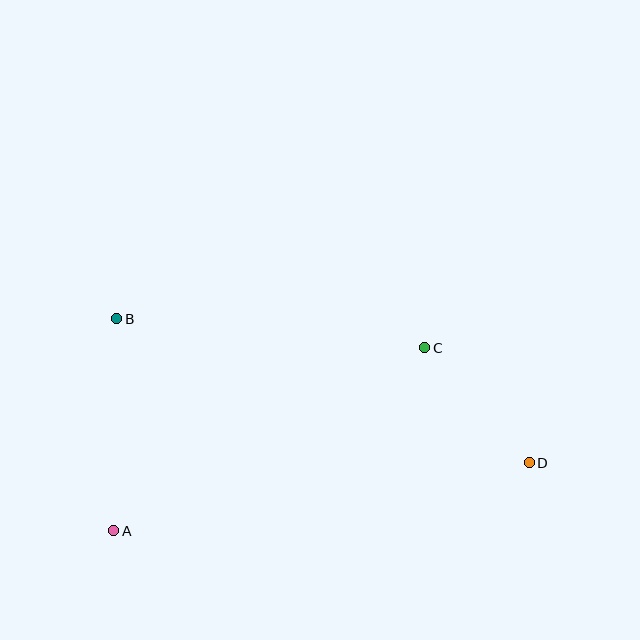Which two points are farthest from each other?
Points B and D are farthest from each other.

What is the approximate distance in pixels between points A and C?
The distance between A and C is approximately 361 pixels.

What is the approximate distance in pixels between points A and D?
The distance between A and D is approximately 421 pixels.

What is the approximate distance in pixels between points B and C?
The distance between B and C is approximately 309 pixels.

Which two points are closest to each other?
Points C and D are closest to each other.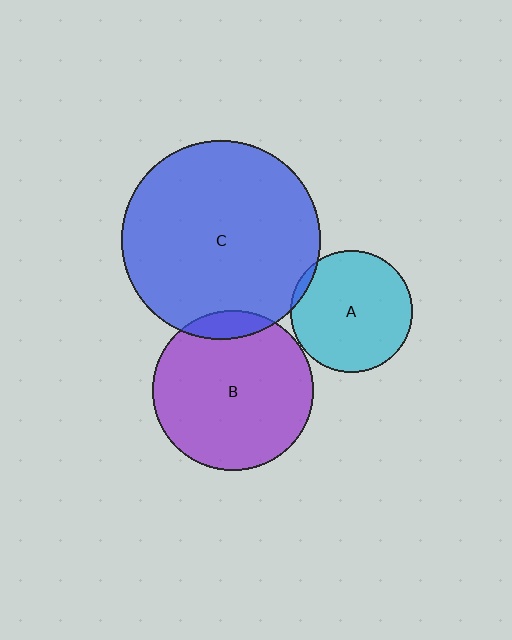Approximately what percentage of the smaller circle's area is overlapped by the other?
Approximately 10%.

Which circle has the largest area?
Circle C (blue).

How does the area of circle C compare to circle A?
Approximately 2.6 times.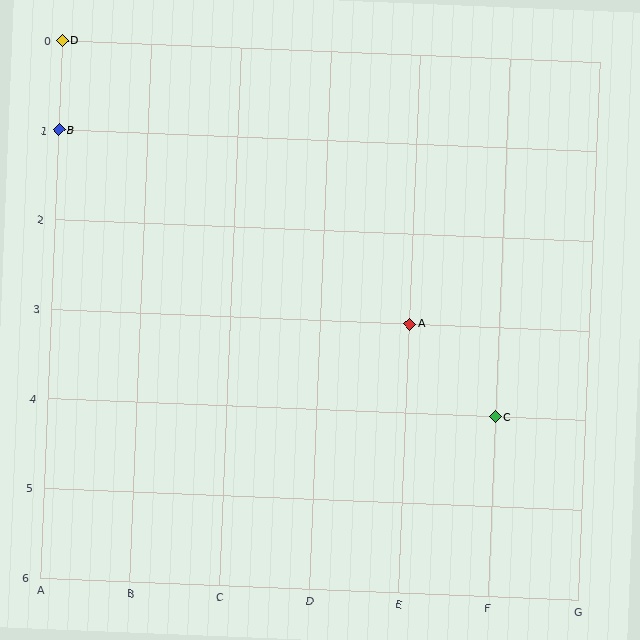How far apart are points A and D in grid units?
Points A and D are 4 columns and 3 rows apart (about 5.0 grid units diagonally).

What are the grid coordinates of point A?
Point A is at grid coordinates (E, 3).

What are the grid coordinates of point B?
Point B is at grid coordinates (A, 1).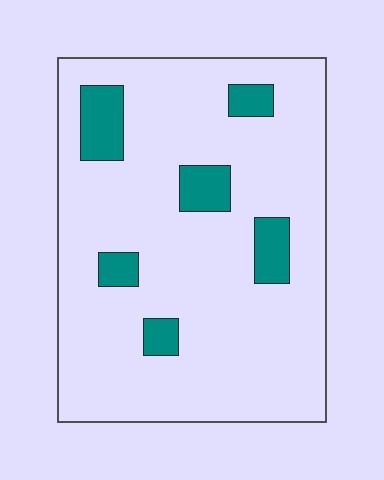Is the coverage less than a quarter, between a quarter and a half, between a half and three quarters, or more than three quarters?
Less than a quarter.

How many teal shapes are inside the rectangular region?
6.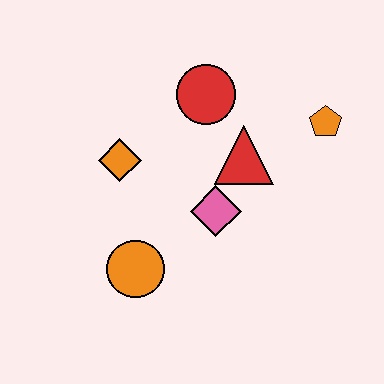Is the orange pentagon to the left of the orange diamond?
No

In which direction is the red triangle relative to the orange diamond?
The red triangle is to the right of the orange diamond.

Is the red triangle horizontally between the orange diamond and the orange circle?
No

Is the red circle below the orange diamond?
No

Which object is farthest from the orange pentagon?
The orange circle is farthest from the orange pentagon.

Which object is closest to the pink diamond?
The red triangle is closest to the pink diamond.